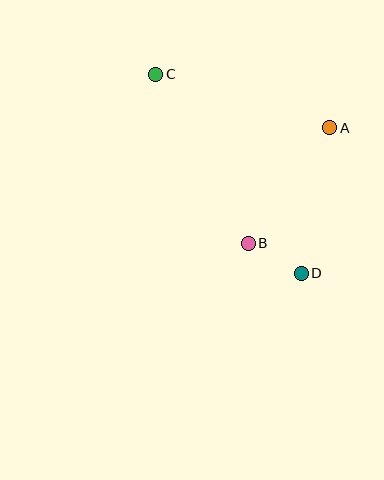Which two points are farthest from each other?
Points C and D are farthest from each other.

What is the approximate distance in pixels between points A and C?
The distance between A and C is approximately 182 pixels.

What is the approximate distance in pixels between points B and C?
The distance between B and C is approximately 193 pixels.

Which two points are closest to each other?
Points B and D are closest to each other.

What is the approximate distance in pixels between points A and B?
The distance between A and B is approximately 141 pixels.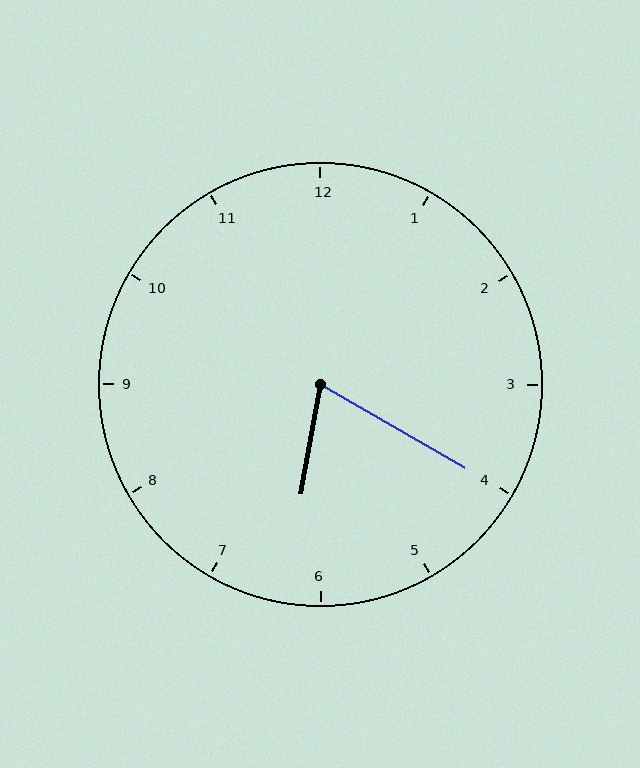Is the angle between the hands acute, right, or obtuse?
It is acute.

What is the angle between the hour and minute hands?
Approximately 70 degrees.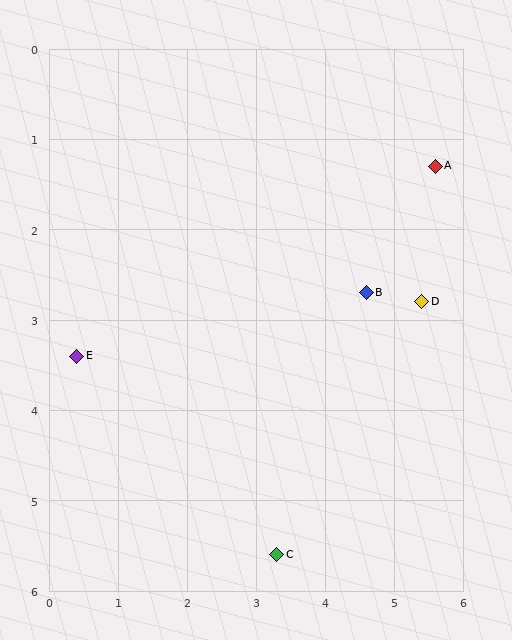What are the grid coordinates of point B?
Point B is at approximately (4.6, 2.7).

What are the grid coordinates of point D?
Point D is at approximately (5.4, 2.8).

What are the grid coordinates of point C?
Point C is at approximately (3.3, 5.6).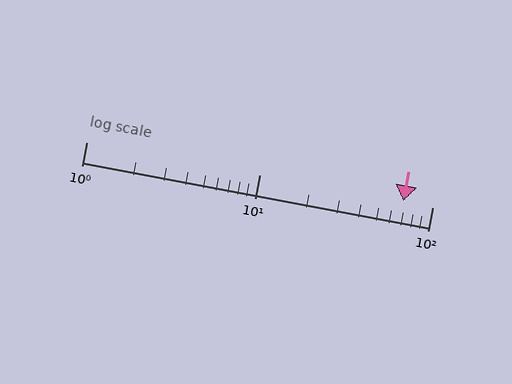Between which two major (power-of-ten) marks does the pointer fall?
The pointer is between 10 and 100.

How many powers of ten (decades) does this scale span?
The scale spans 2 decades, from 1 to 100.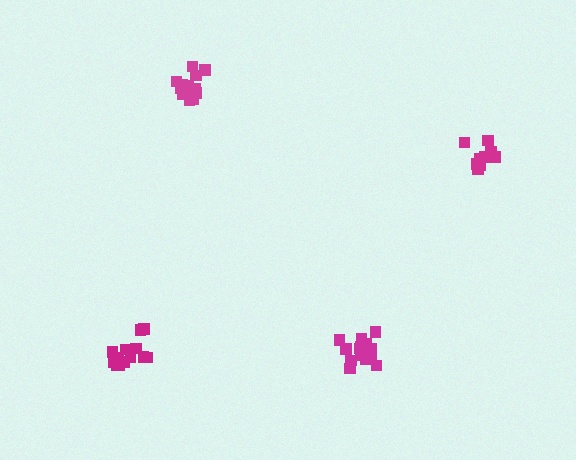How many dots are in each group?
Group 1: 13 dots, Group 2: 14 dots, Group 3: 14 dots, Group 4: 11 dots (52 total).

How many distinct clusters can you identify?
There are 4 distinct clusters.